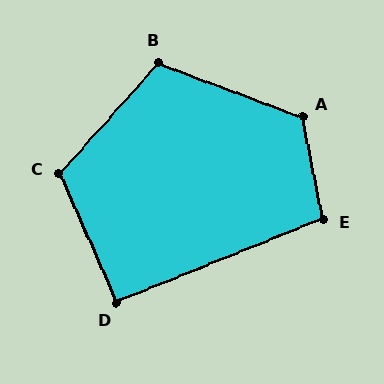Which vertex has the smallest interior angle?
D, at approximately 92 degrees.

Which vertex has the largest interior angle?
A, at approximately 122 degrees.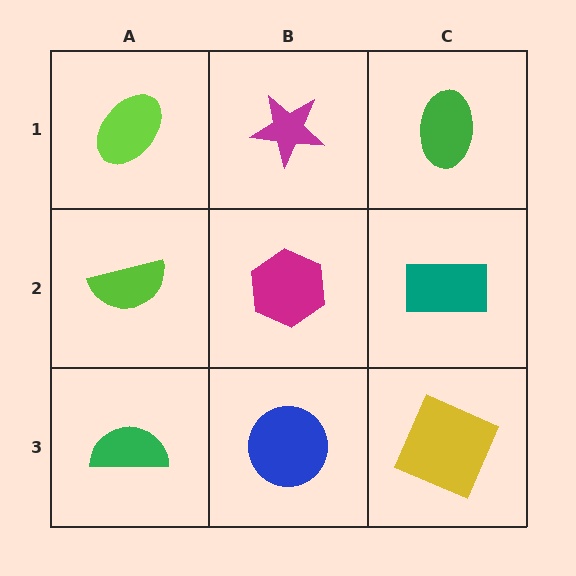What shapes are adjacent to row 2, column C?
A green ellipse (row 1, column C), a yellow square (row 3, column C), a magenta hexagon (row 2, column B).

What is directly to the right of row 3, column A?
A blue circle.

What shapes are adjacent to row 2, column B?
A magenta star (row 1, column B), a blue circle (row 3, column B), a lime semicircle (row 2, column A), a teal rectangle (row 2, column C).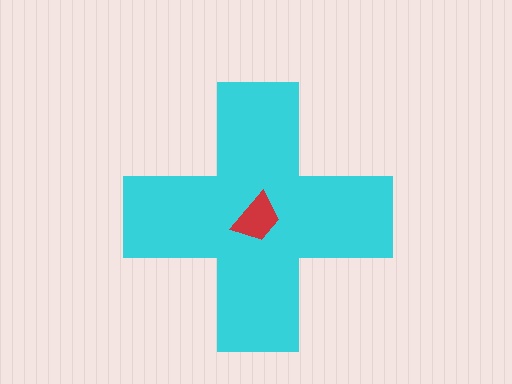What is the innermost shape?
The red trapezoid.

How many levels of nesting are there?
2.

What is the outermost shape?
The cyan cross.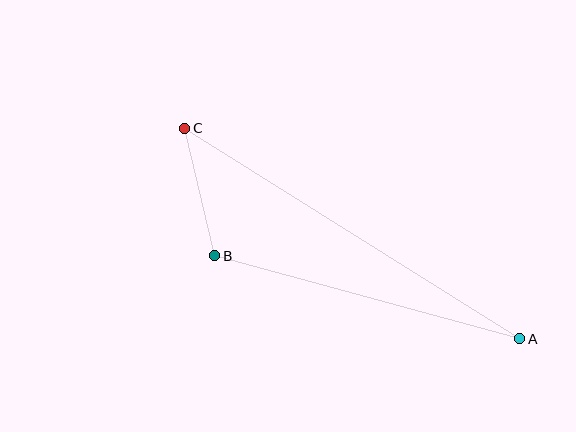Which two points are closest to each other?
Points B and C are closest to each other.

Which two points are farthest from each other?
Points A and C are farthest from each other.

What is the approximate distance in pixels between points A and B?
The distance between A and B is approximately 316 pixels.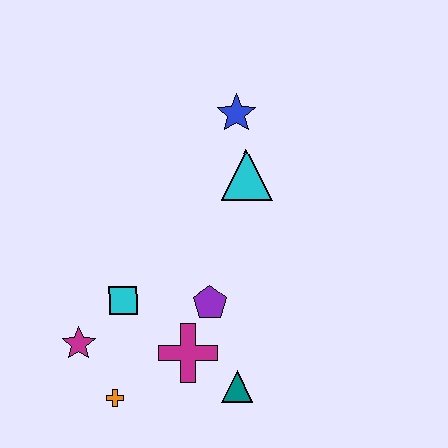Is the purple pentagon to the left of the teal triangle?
Yes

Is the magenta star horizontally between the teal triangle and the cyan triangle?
No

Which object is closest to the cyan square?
The magenta star is closest to the cyan square.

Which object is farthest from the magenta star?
The blue star is farthest from the magenta star.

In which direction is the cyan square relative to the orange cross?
The cyan square is above the orange cross.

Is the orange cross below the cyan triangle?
Yes